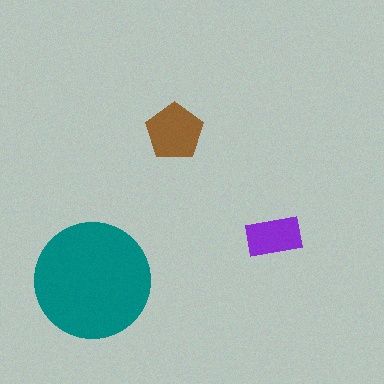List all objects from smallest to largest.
The purple rectangle, the brown pentagon, the teal circle.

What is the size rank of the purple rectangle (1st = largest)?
3rd.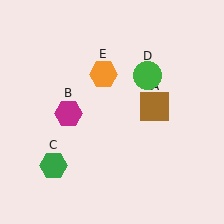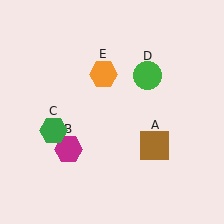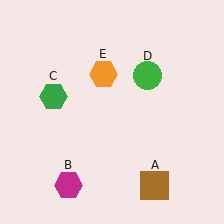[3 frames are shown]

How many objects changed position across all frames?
3 objects changed position: brown square (object A), magenta hexagon (object B), green hexagon (object C).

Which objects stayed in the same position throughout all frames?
Green circle (object D) and orange hexagon (object E) remained stationary.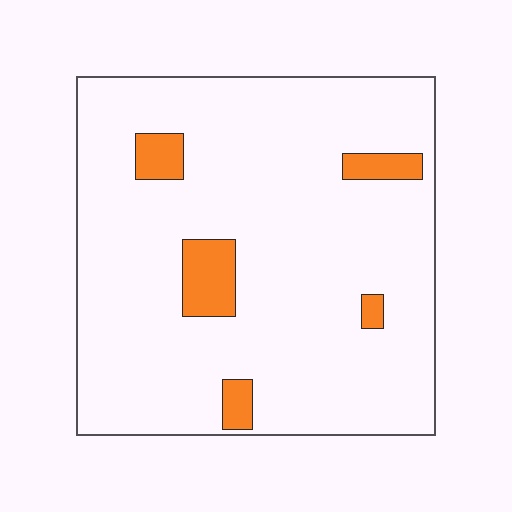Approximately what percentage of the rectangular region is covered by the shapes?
Approximately 10%.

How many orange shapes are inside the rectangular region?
5.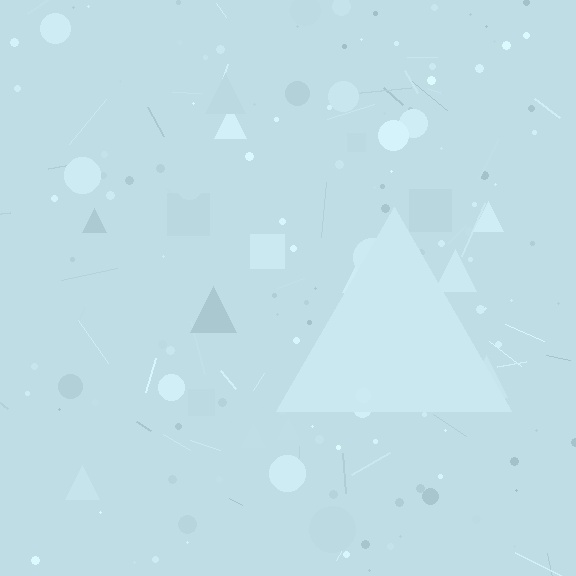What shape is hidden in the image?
A triangle is hidden in the image.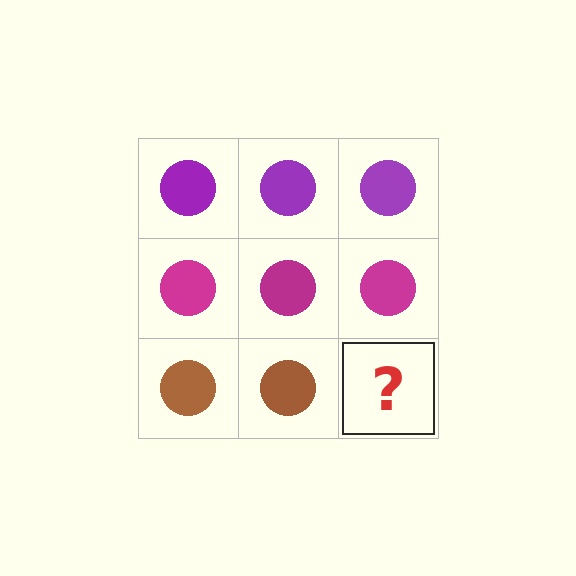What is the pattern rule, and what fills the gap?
The rule is that each row has a consistent color. The gap should be filled with a brown circle.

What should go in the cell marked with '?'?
The missing cell should contain a brown circle.